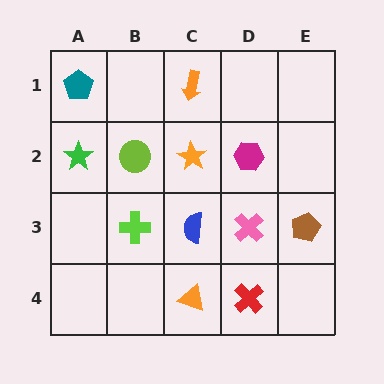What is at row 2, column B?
A lime circle.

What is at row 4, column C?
An orange triangle.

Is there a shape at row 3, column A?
No, that cell is empty.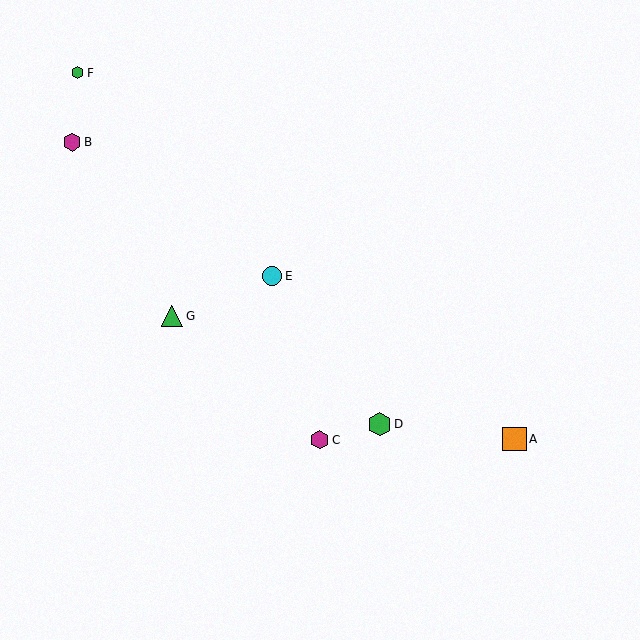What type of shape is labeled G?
Shape G is a green triangle.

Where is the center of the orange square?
The center of the orange square is at (515, 439).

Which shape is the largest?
The orange square (labeled A) is the largest.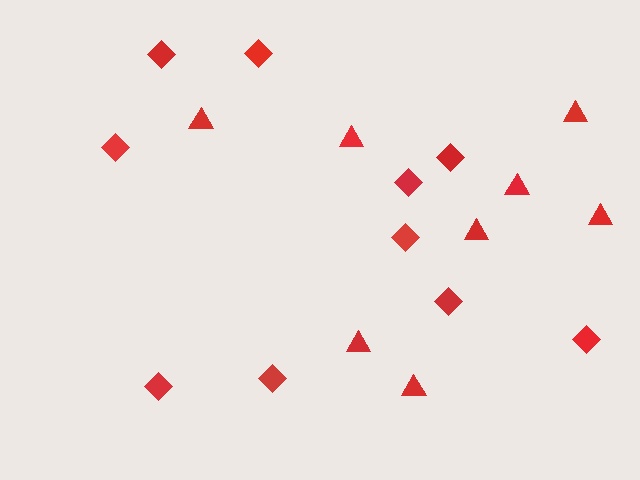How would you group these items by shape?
There are 2 groups: one group of diamonds (10) and one group of triangles (8).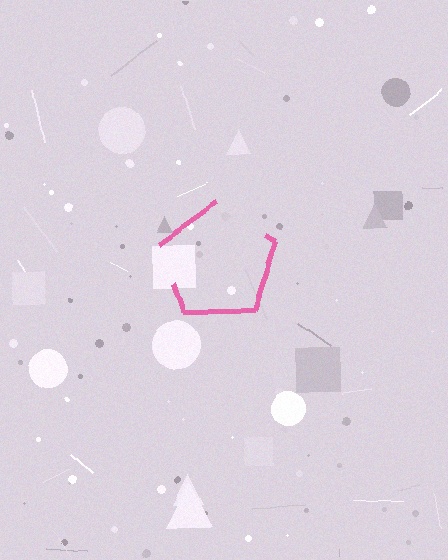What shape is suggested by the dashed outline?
The dashed outline suggests a pentagon.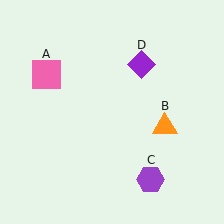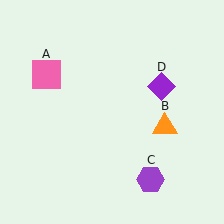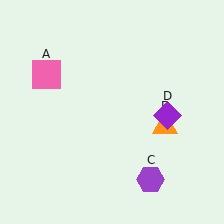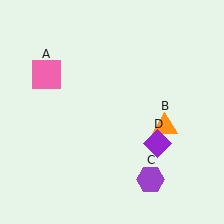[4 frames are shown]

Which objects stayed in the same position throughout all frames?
Pink square (object A) and orange triangle (object B) and purple hexagon (object C) remained stationary.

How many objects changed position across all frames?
1 object changed position: purple diamond (object D).